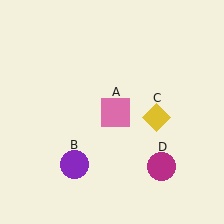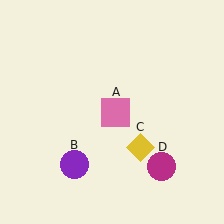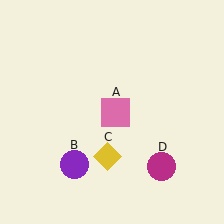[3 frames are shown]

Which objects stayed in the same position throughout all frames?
Pink square (object A) and purple circle (object B) and magenta circle (object D) remained stationary.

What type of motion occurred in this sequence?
The yellow diamond (object C) rotated clockwise around the center of the scene.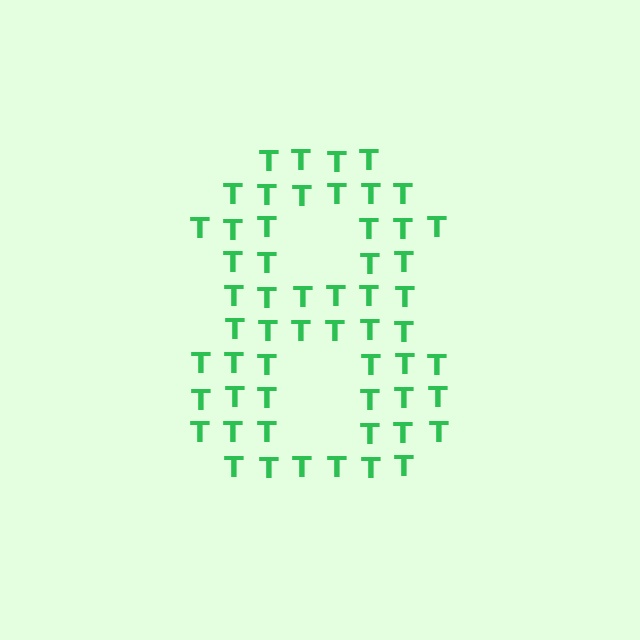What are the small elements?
The small elements are letter T's.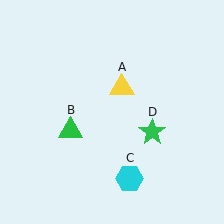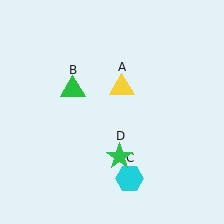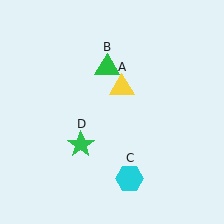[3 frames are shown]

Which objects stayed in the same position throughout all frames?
Yellow triangle (object A) and cyan hexagon (object C) remained stationary.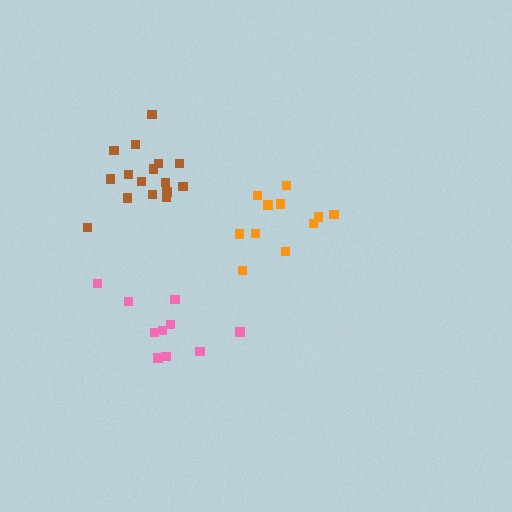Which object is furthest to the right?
The orange cluster is rightmost.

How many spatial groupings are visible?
There are 3 spatial groupings.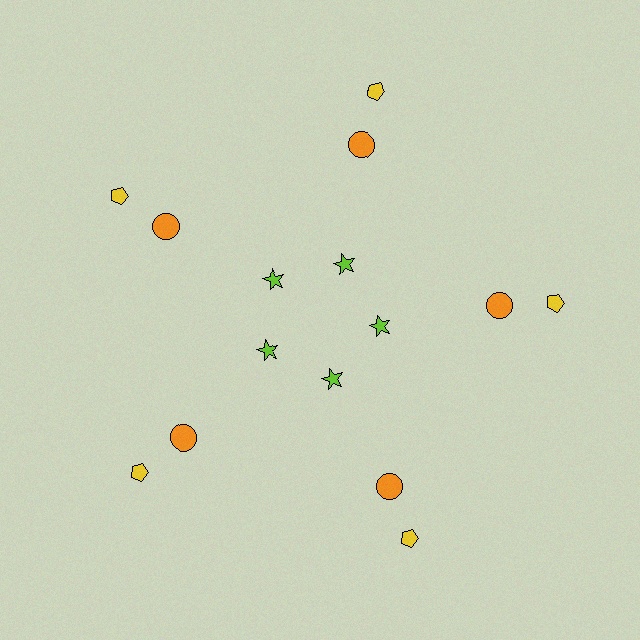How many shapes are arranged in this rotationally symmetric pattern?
There are 15 shapes, arranged in 5 groups of 3.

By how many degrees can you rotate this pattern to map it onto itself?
The pattern maps onto itself every 72 degrees of rotation.